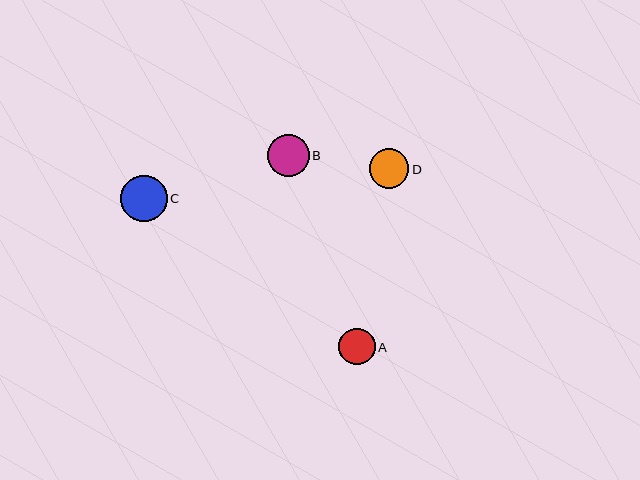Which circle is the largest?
Circle C is the largest with a size of approximately 46 pixels.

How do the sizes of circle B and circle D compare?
Circle B and circle D are approximately the same size.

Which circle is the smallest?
Circle A is the smallest with a size of approximately 37 pixels.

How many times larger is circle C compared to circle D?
Circle C is approximately 1.2 times the size of circle D.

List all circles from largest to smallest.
From largest to smallest: C, B, D, A.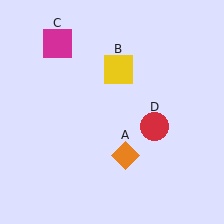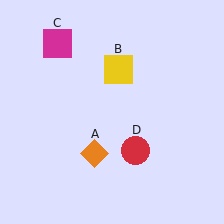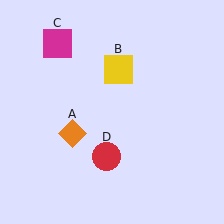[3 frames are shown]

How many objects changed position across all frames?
2 objects changed position: orange diamond (object A), red circle (object D).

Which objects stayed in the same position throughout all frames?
Yellow square (object B) and magenta square (object C) remained stationary.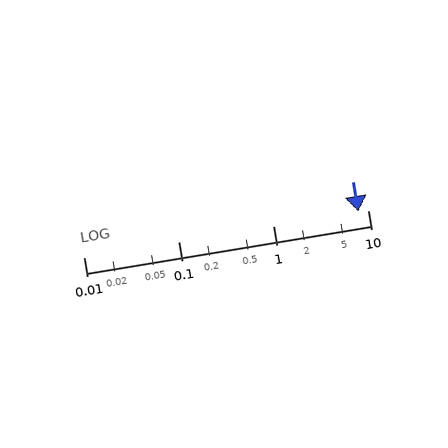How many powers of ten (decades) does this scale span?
The scale spans 3 decades, from 0.01 to 10.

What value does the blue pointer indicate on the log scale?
The pointer indicates approximately 8.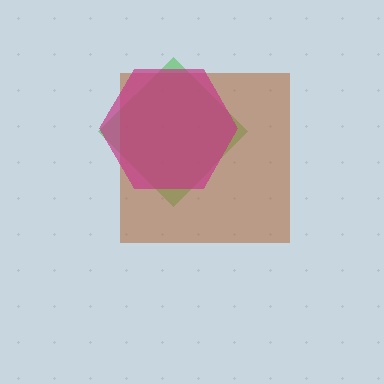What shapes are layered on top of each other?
The layered shapes are: a green diamond, a brown square, a magenta hexagon.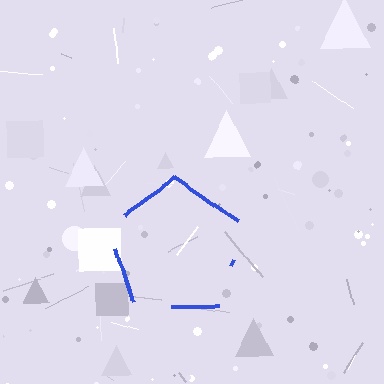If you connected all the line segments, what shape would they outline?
They would outline a pentagon.